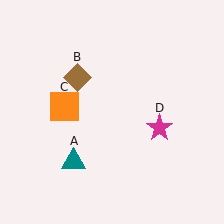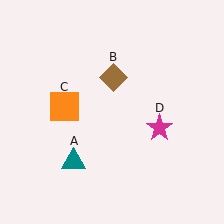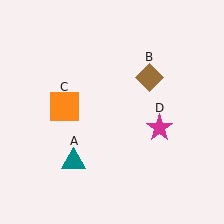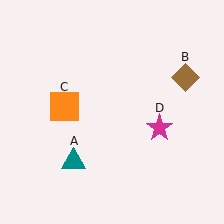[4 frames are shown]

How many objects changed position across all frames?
1 object changed position: brown diamond (object B).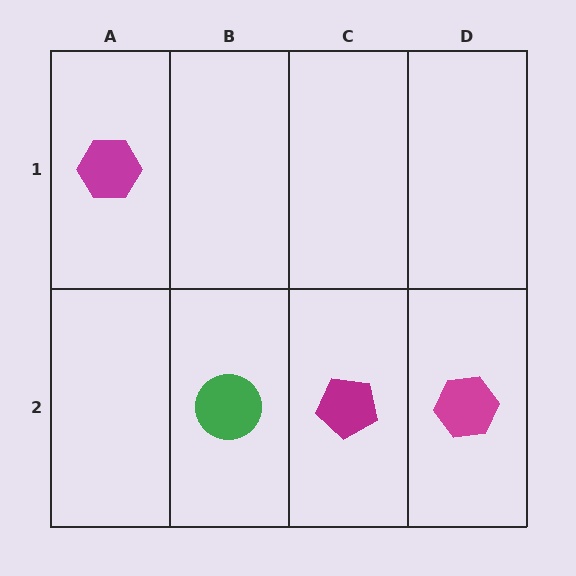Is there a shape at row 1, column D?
No, that cell is empty.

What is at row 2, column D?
A magenta hexagon.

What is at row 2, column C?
A magenta pentagon.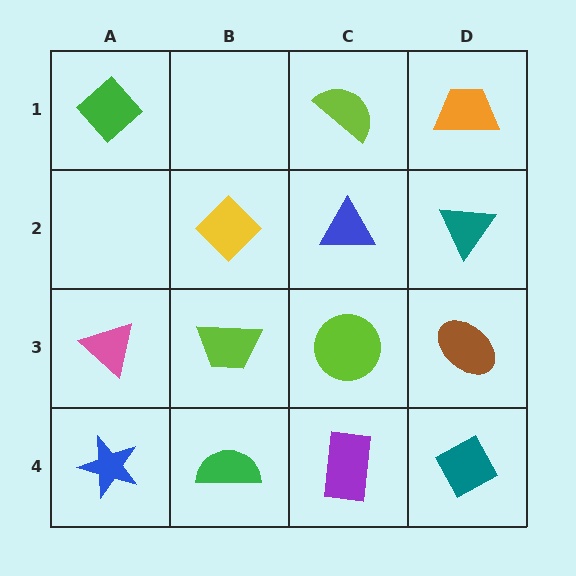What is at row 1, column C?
A lime semicircle.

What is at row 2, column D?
A teal triangle.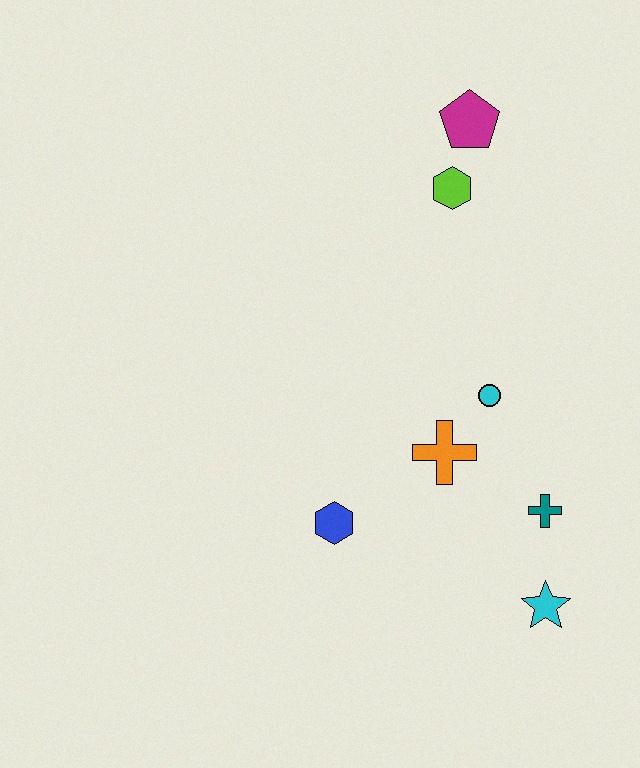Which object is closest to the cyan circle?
The orange cross is closest to the cyan circle.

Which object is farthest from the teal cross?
The magenta pentagon is farthest from the teal cross.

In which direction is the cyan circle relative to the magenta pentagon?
The cyan circle is below the magenta pentagon.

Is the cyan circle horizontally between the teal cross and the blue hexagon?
Yes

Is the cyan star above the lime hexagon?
No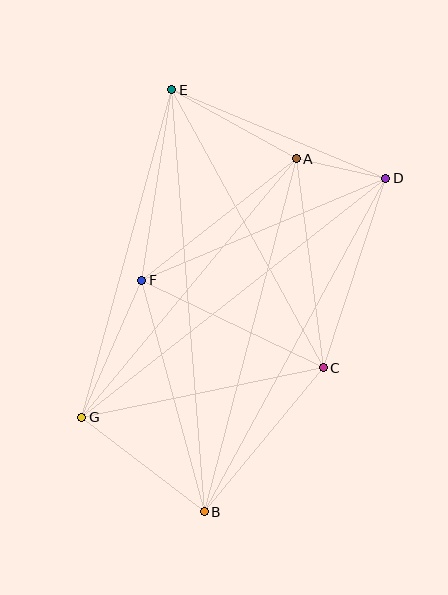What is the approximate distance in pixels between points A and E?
The distance between A and E is approximately 143 pixels.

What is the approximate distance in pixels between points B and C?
The distance between B and C is approximately 187 pixels.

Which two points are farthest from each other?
Points B and E are farthest from each other.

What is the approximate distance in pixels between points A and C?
The distance between A and C is approximately 211 pixels.